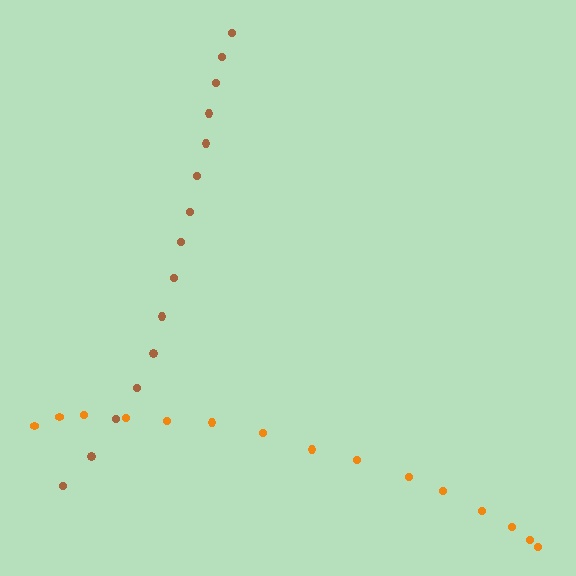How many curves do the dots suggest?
There are 2 distinct paths.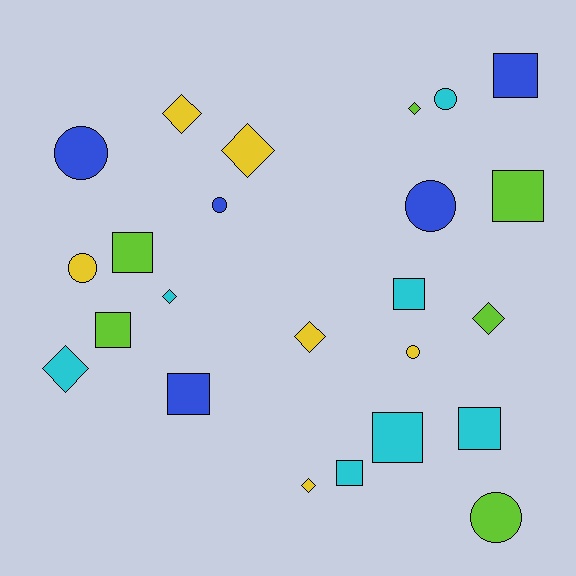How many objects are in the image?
There are 24 objects.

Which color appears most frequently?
Cyan, with 7 objects.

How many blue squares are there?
There are 2 blue squares.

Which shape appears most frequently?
Square, with 9 objects.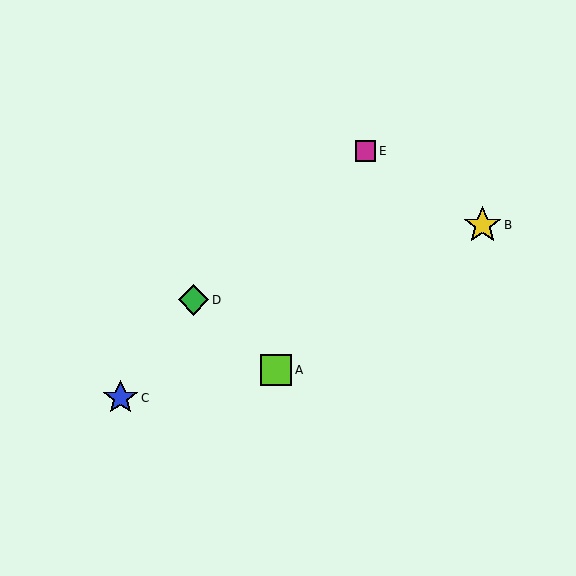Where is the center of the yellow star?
The center of the yellow star is at (482, 225).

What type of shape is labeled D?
Shape D is a green diamond.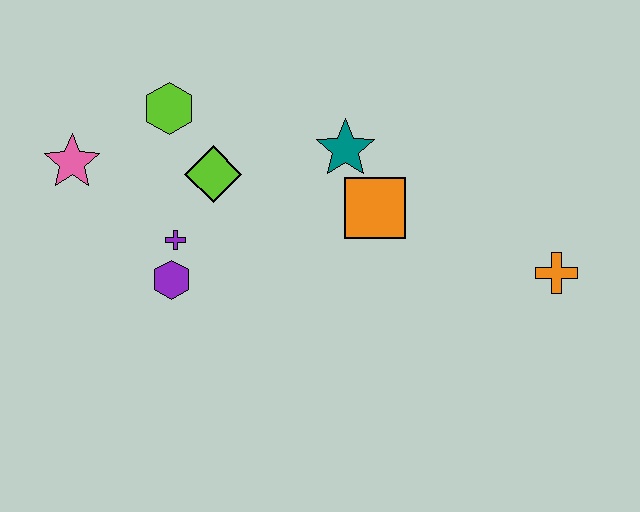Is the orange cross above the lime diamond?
No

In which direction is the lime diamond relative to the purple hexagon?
The lime diamond is above the purple hexagon.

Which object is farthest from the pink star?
The orange cross is farthest from the pink star.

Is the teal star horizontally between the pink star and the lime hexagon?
No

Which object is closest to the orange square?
The teal star is closest to the orange square.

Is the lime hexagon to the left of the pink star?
No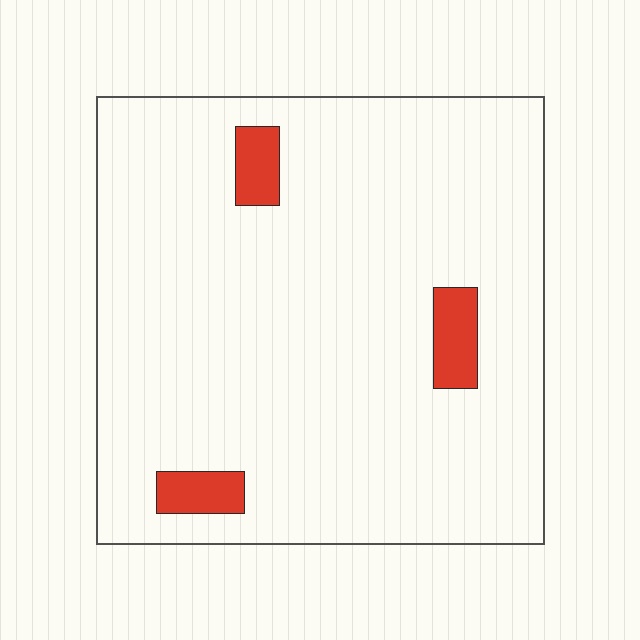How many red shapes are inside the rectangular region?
3.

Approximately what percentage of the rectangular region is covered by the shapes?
Approximately 5%.